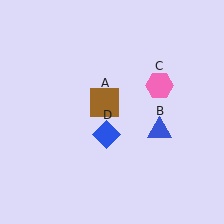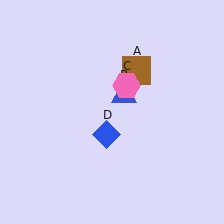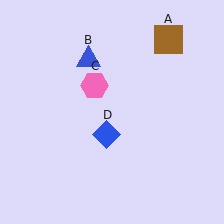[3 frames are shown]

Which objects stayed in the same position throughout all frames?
Blue diamond (object D) remained stationary.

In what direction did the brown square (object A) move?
The brown square (object A) moved up and to the right.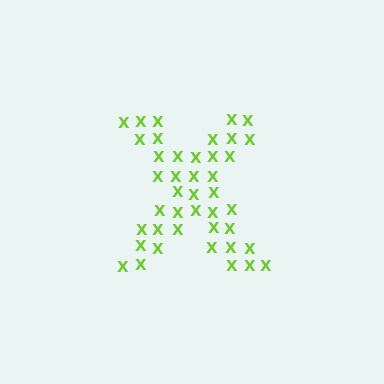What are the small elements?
The small elements are letter X's.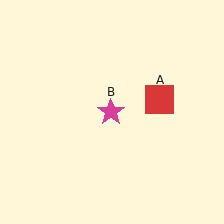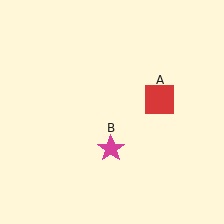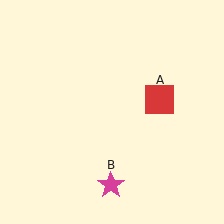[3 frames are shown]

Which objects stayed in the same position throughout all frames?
Red square (object A) remained stationary.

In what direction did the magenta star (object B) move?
The magenta star (object B) moved down.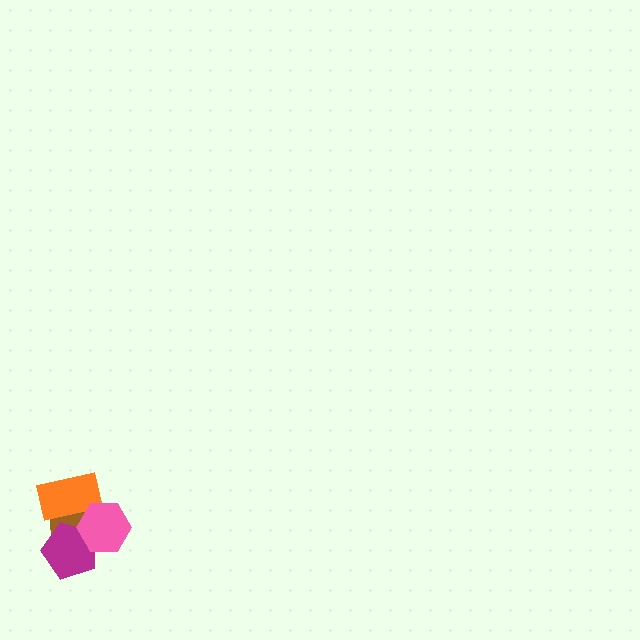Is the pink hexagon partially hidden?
No, no other shape covers it.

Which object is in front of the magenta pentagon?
The pink hexagon is in front of the magenta pentagon.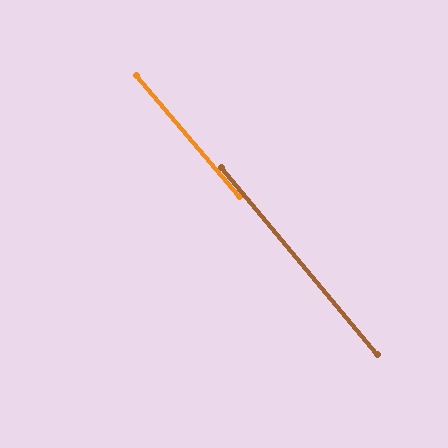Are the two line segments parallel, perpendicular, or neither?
Parallel — their directions differ by only 0.8°.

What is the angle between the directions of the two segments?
Approximately 1 degree.